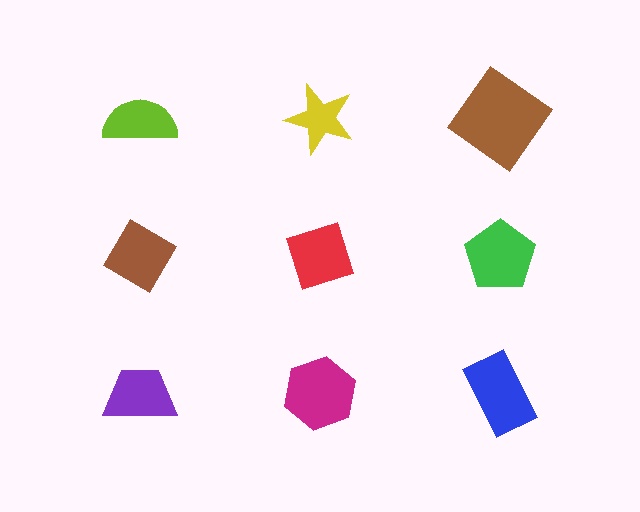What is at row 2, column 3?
A green pentagon.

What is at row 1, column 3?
A brown diamond.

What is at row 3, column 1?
A purple trapezoid.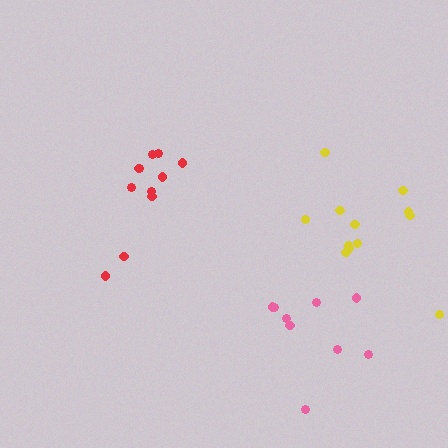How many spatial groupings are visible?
There are 3 spatial groupings.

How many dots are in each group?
Group 1: 9 dots, Group 2: 11 dots, Group 3: 12 dots (32 total).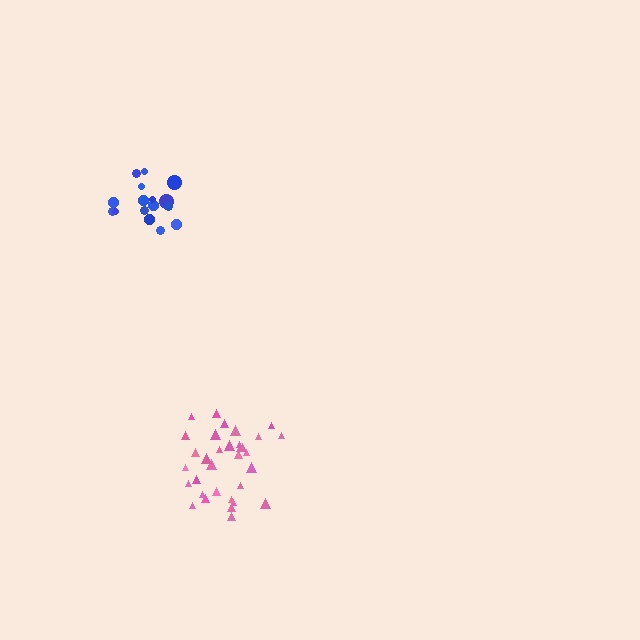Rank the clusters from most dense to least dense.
pink, blue.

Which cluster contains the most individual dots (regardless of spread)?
Pink (33).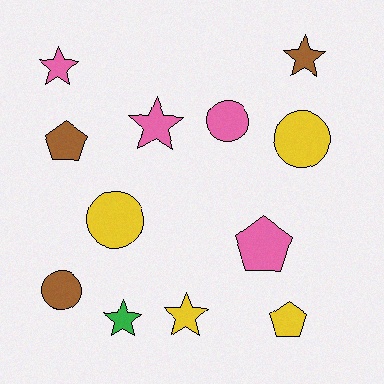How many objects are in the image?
There are 12 objects.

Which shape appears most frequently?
Star, with 5 objects.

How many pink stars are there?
There are 2 pink stars.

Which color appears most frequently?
Pink, with 4 objects.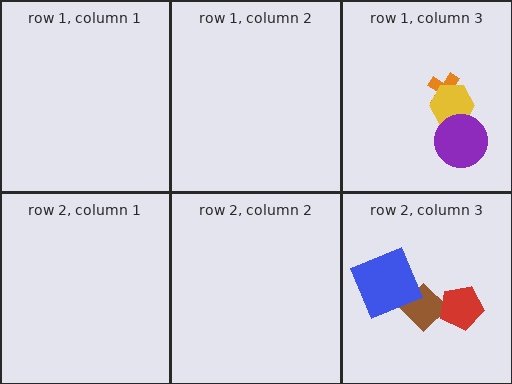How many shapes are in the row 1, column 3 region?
3.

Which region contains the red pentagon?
The row 2, column 3 region.